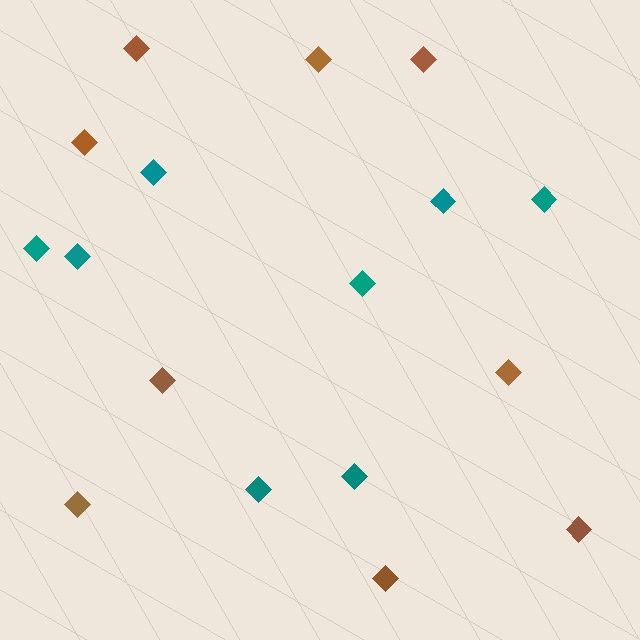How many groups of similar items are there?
There are 2 groups: one group of teal diamonds (8) and one group of brown diamonds (9).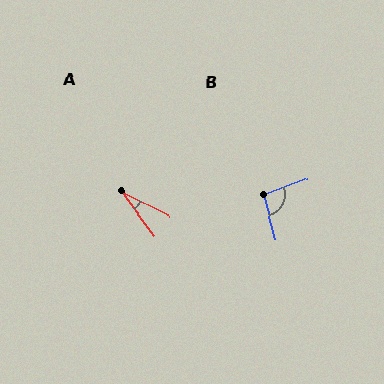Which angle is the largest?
B, at approximately 94 degrees.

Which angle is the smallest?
A, at approximately 27 degrees.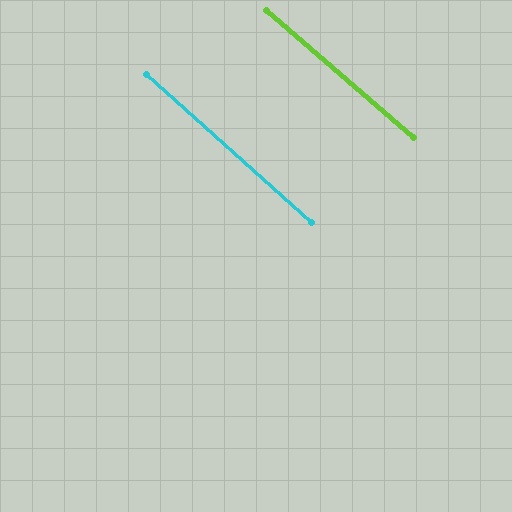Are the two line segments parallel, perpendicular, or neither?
Parallel — their directions differ by only 1.1°.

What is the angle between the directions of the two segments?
Approximately 1 degree.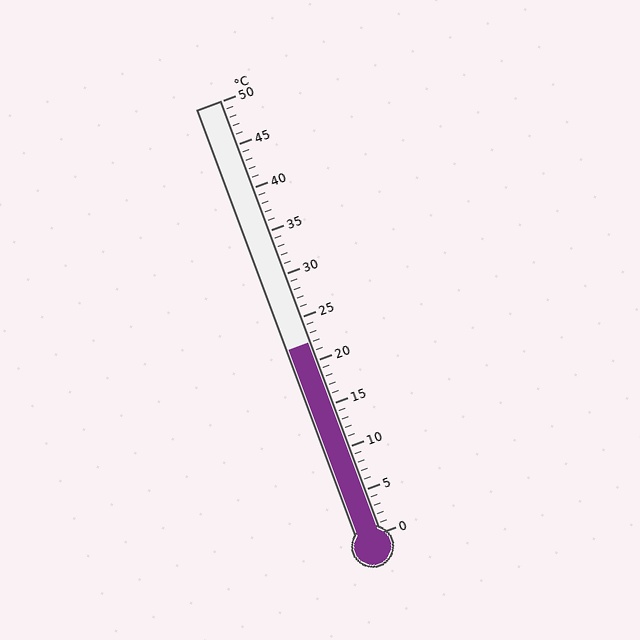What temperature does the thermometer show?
The thermometer shows approximately 22°C.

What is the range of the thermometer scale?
The thermometer scale ranges from 0°C to 50°C.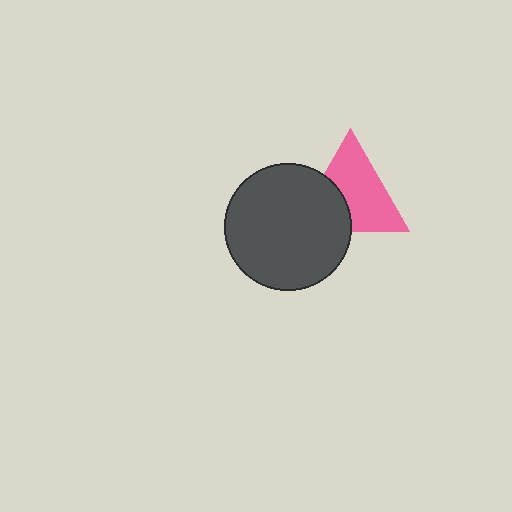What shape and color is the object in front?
The object in front is a dark gray circle.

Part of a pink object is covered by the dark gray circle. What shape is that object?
It is a triangle.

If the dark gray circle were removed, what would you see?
You would see the complete pink triangle.